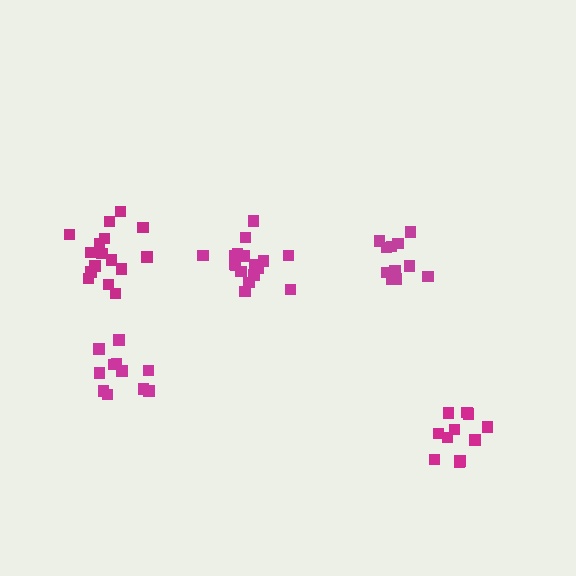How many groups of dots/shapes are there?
There are 5 groups.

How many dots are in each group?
Group 1: 11 dots, Group 2: 17 dots, Group 3: 11 dots, Group 4: 11 dots, Group 5: 17 dots (67 total).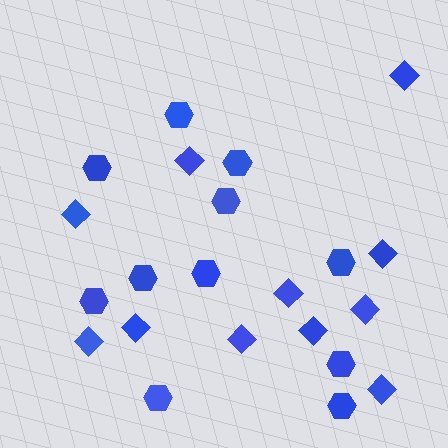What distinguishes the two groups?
There are 2 groups: one group of diamonds (11) and one group of hexagons (11).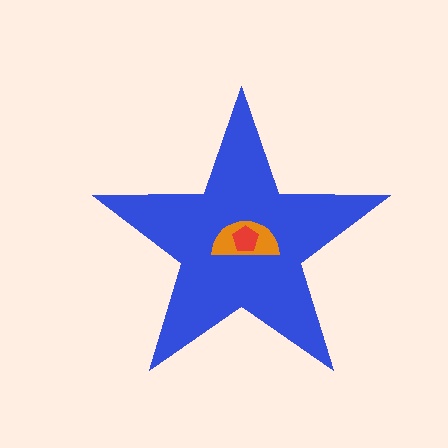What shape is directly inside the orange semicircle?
The red pentagon.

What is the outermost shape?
The blue star.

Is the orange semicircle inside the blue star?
Yes.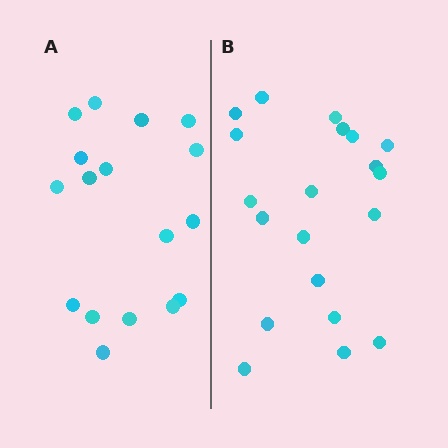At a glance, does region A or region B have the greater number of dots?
Region B (the right region) has more dots.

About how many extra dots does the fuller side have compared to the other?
Region B has just a few more — roughly 2 or 3 more dots than region A.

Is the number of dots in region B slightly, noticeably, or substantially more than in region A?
Region B has only slightly more — the two regions are fairly close. The ratio is roughly 1.2 to 1.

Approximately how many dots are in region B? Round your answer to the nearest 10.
About 20 dots.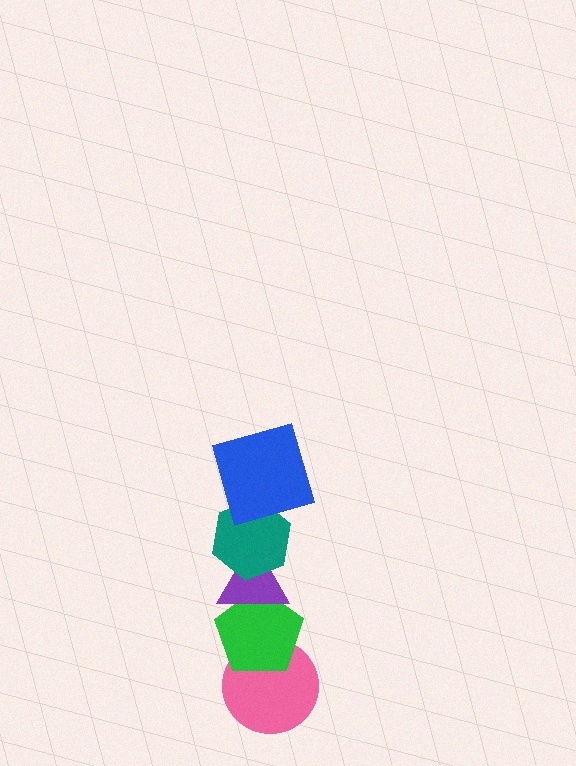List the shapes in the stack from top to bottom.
From top to bottom: the blue square, the teal hexagon, the purple triangle, the green pentagon, the pink circle.